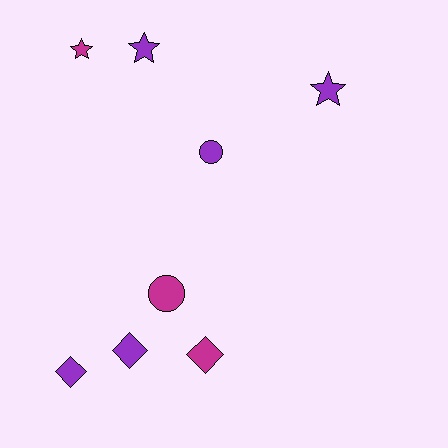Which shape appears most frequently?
Star, with 3 objects.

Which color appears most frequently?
Purple, with 5 objects.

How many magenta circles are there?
There is 1 magenta circle.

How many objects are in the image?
There are 8 objects.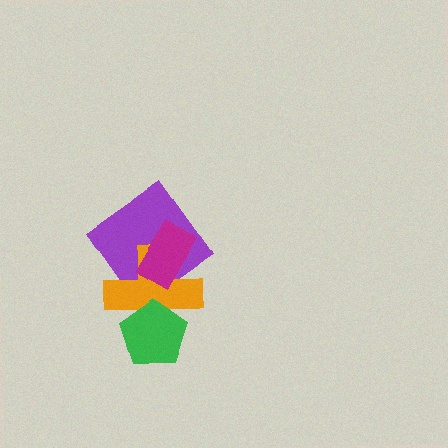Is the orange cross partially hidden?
Yes, it is partially covered by another shape.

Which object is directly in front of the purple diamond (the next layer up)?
The orange cross is directly in front of the purple diamond.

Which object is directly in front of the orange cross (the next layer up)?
The magenta rectangle is directly in front of the orange cross.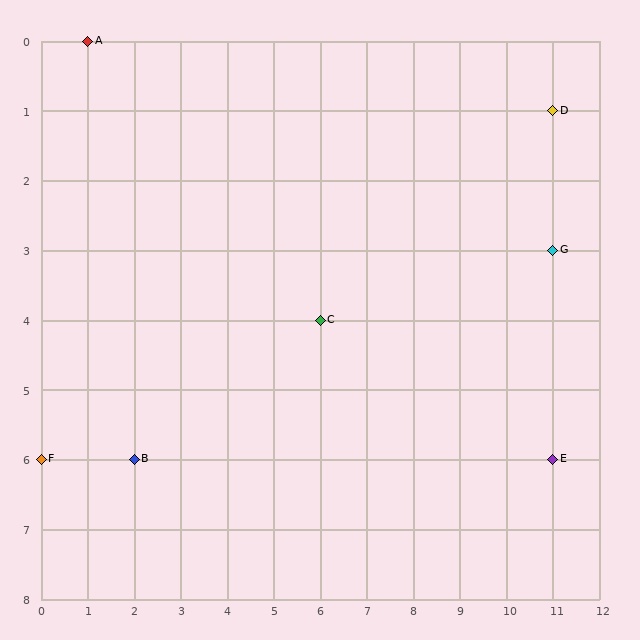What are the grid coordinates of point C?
Point C is at grid coordinates (6, 4).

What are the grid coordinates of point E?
Point E is at grid coordinates (11, 6).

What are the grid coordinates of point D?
Point D is at grid coordinates (11, 1).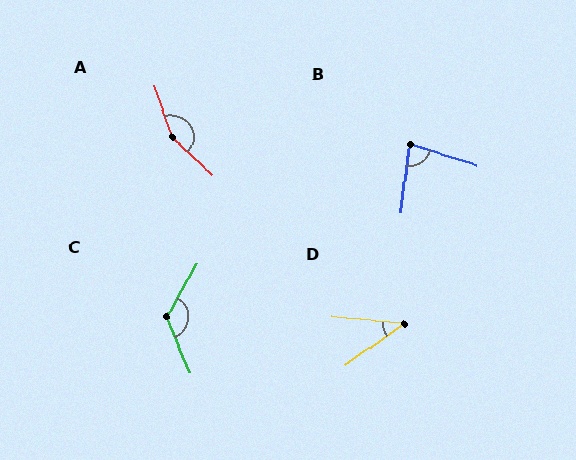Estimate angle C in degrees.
Approximately 127 degrees.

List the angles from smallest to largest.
D (40°), B (80°), C (127°), A (152°).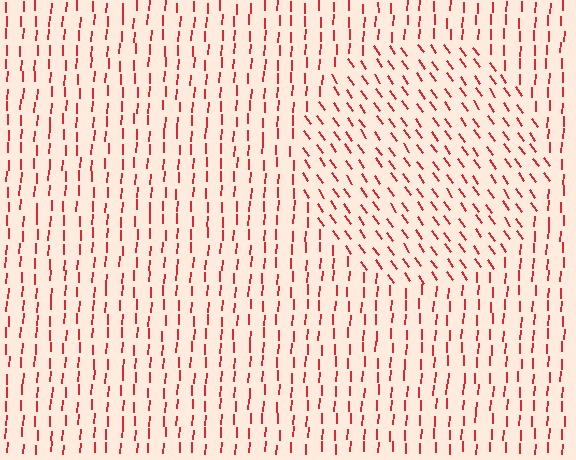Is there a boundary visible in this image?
Yes, there is a texture boundary formed by a change in line orientation.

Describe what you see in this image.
The image is filled with small red line segments. A circle region in the image has lines oriented differently from the surrounding lines, creating a visible texture boundary.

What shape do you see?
I see a circle.